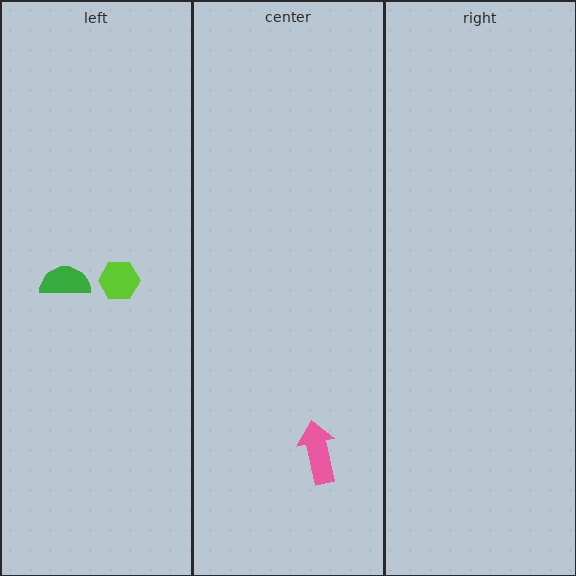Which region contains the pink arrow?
The center region.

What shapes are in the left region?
The lime hexagon, the green semicircle.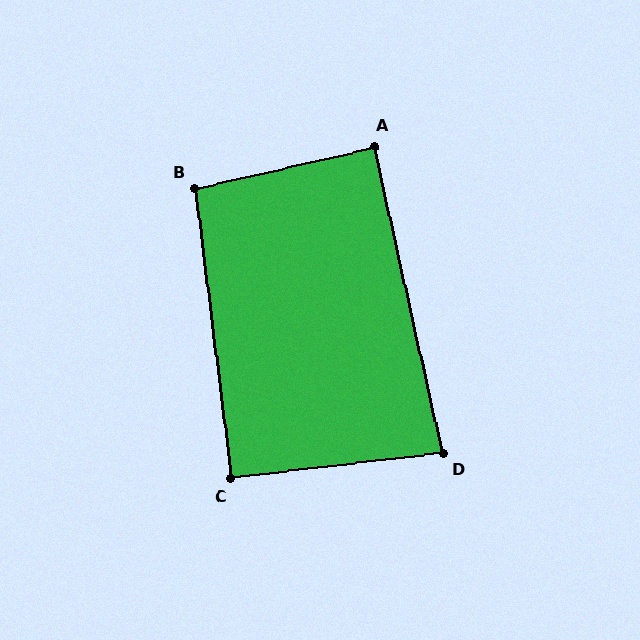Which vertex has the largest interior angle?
B, at approximately 96 degrees.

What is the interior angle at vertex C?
Approximately 90 degrees (approximately right).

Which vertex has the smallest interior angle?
D, at approximately 84 degrees.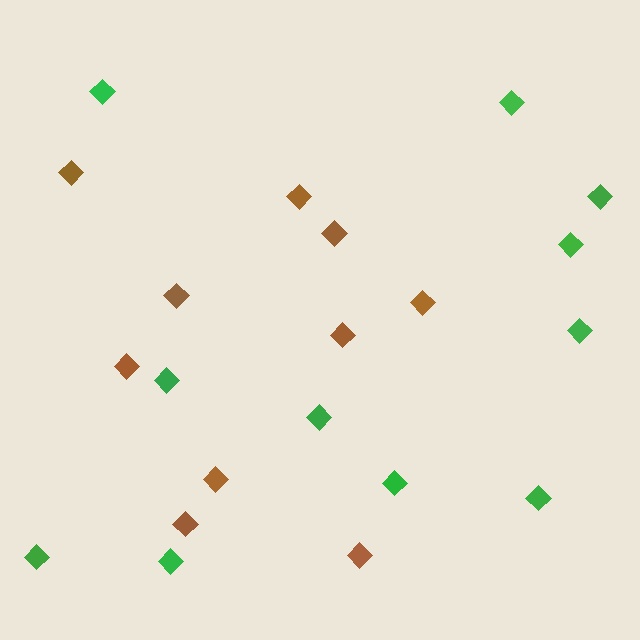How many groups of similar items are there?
There are 2 groups: one group of brown diamonds (10) and one group of green diamonds (11).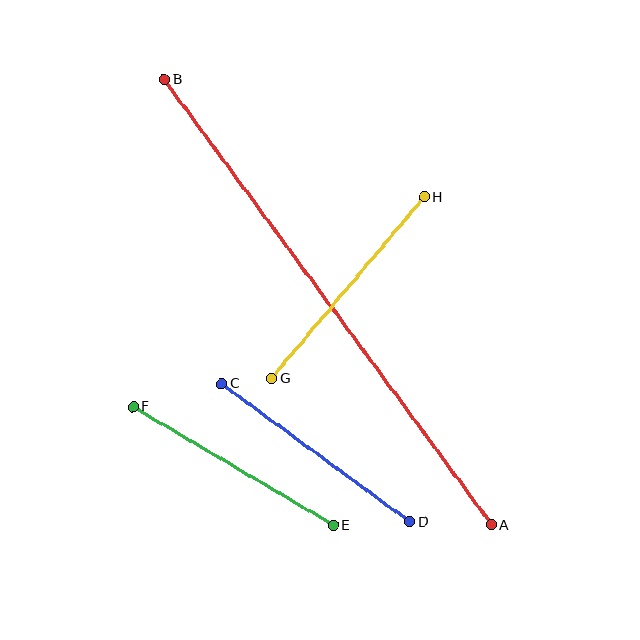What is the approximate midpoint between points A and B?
The midpoint is at approximately (328, 302) pixels.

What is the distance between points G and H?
The distance is approximately 237 pixels.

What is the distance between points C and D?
The distance is approximately 233 pixels.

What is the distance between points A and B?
The distance is approximately 553 pixels.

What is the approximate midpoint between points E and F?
The midpoint is at approximately (233, 466) pixels.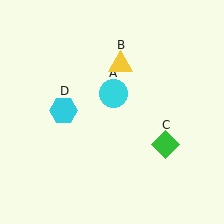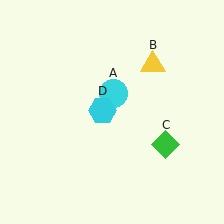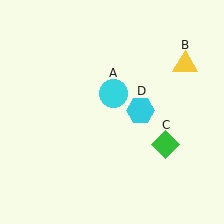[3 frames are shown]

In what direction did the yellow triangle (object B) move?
The yellow triangle (object B) moved right.